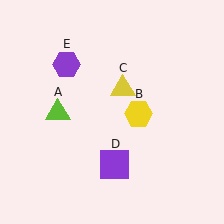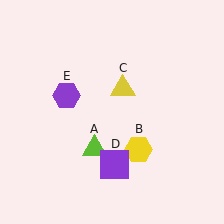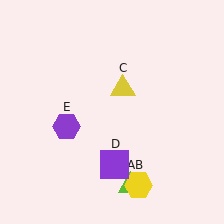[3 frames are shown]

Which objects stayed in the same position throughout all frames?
Yellow triangle (object C) and purple square (object D) remained stationary.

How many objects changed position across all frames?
3 objects changed position: lime triangle (object A), yellow hexagon (object B), purple hexagon (object E).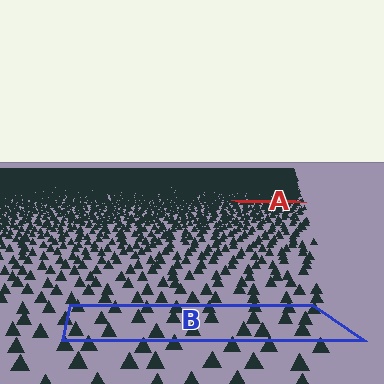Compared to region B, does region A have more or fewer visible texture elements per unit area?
Region A has more texture elements per unit area — they are packed more densely because it is farther away.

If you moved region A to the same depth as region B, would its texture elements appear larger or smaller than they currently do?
They would appear larger. At a closer depth, the same texture elements are projected at a bigger on-screen size.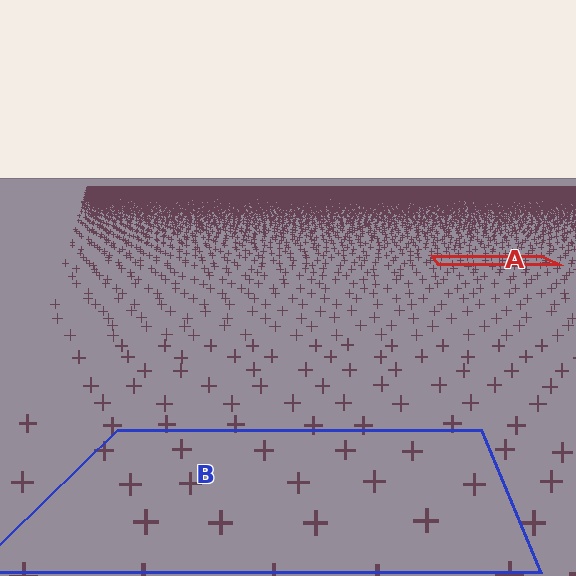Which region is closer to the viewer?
Region B is closer. The texture elements there are larger and more spread out.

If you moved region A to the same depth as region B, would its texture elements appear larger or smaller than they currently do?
They would appear larger. At a closer depth, the same texture elements are projected at a bigger on-screen size.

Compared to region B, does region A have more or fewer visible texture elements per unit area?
Region A has more texture elements per unit area — they are packed more densely because it is farther away.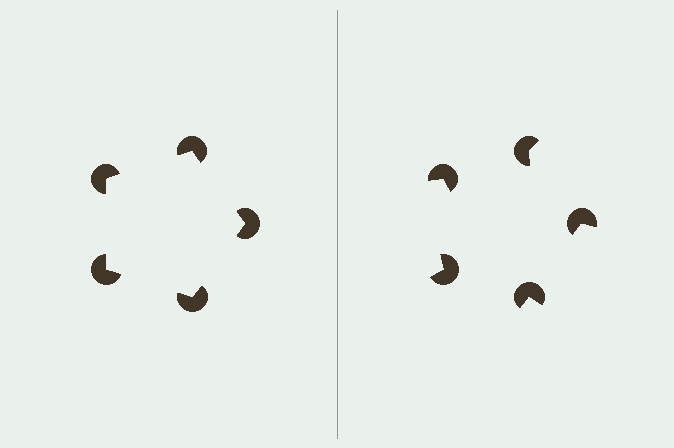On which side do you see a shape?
An illusory pentagon appears on the left side. On the right side the wedge cuts are rotated, so no coherent shape forms.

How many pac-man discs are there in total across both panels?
10 — 5 on each side.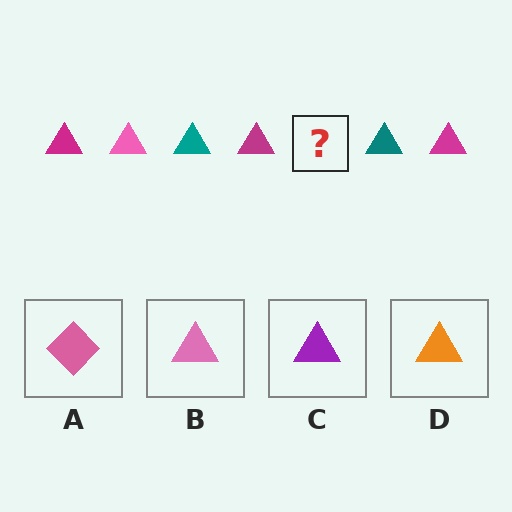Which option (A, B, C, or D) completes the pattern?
B.